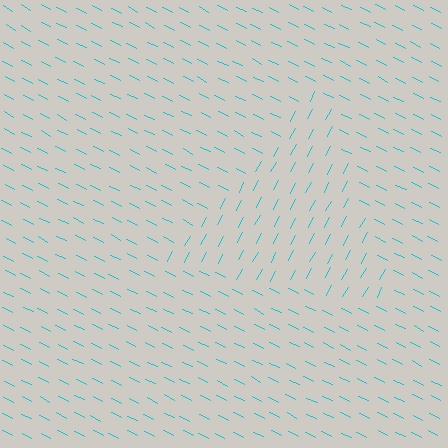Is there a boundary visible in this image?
Yes, there is a texture boundary formed by a change in line orientation.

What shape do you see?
I see a triangle.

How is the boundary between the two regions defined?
The boundary is defined purely by a change in line orientation (approximately 88 degrees difference). All lines are the same color and thickness.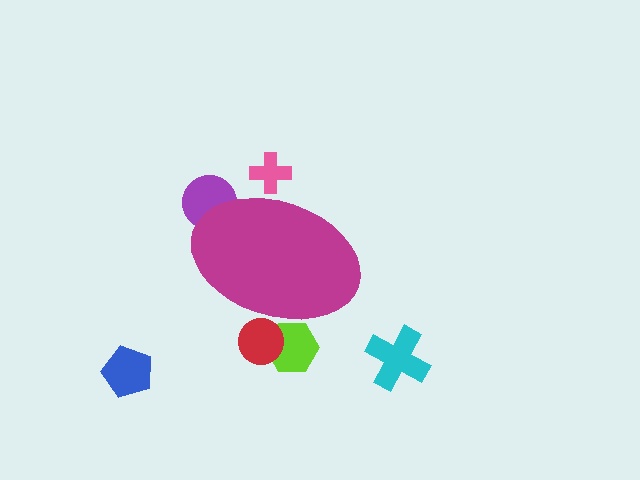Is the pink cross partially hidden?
Yes, the pink cross is partially hidden behind the magenta ellipse.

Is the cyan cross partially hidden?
No, the cyan cross is fully visible.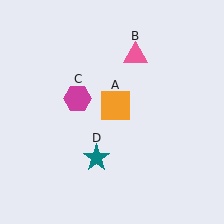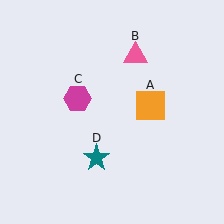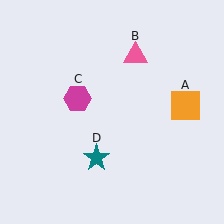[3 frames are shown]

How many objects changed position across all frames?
1 object changed position: orange square (object A).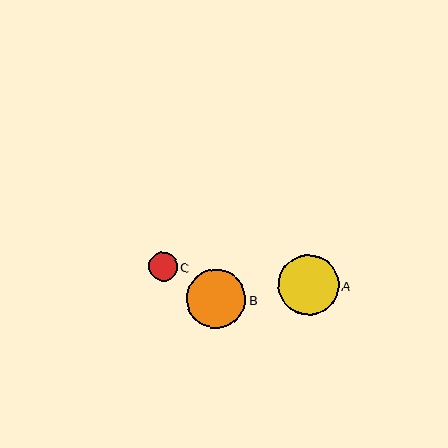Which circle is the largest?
Circle A is the largest with a size of approximately 61 pixels.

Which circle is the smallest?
Circle C is the smallest with a size of approximately 29 pixels.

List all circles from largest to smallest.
From largest to smallest: A, B, C.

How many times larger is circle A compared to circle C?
Circle A is approximately 2.1 times the size of circle C.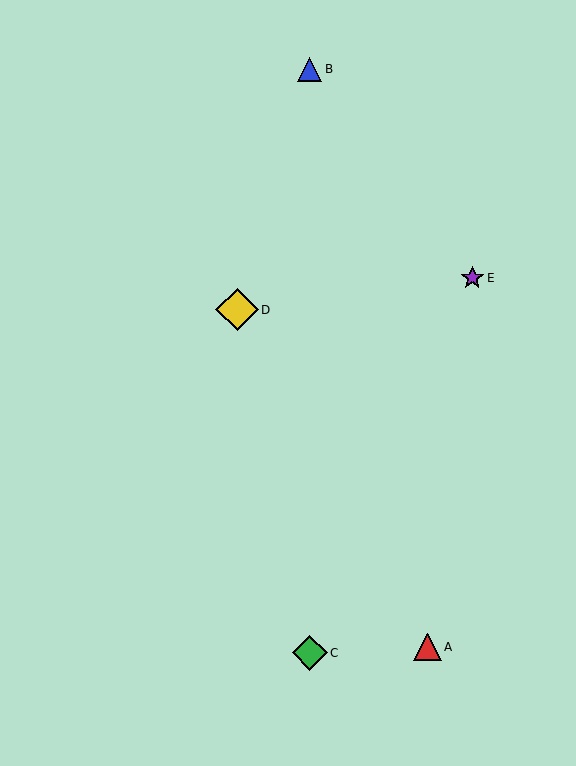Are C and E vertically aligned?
No, C is at x≈310 and E is at x≈472.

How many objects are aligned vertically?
2 objects (B, C) are aligned vertically.